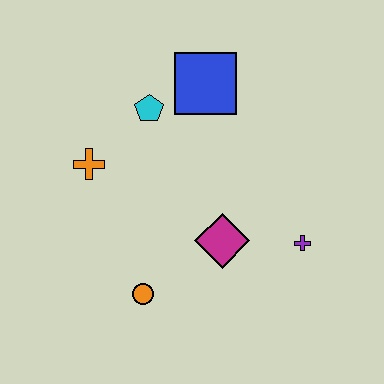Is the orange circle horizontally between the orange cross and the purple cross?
Yes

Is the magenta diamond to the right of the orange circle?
Yes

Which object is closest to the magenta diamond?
The purple cross is closest to the magenta diamond.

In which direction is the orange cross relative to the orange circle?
The orange cross is above the orange circle.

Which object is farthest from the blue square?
The orange circle is farthest from the blue square.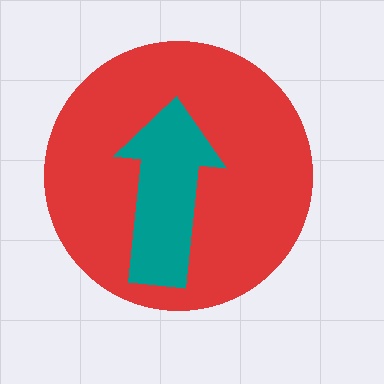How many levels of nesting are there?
2.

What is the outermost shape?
The red circle.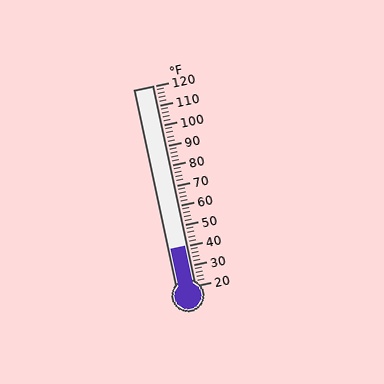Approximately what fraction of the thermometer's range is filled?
The thermometer is filled to approximately 20% of its range.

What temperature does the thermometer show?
The thermometer shows approximately 40°F.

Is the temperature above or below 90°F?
The temperature is below 90°F.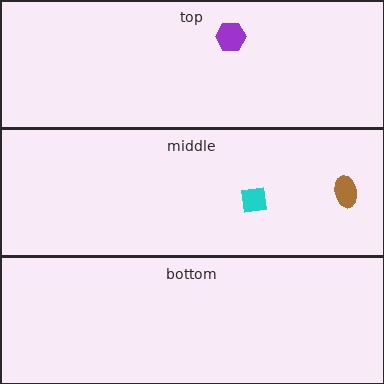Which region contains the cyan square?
The middle region.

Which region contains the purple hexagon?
The top region.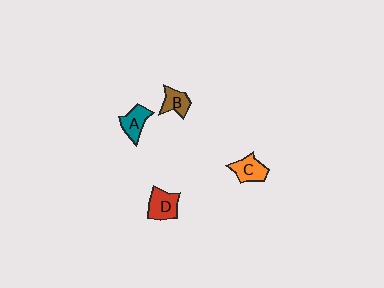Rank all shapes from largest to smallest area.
From largest to smallest: D (red), C (orange), A (teal), B (brown).